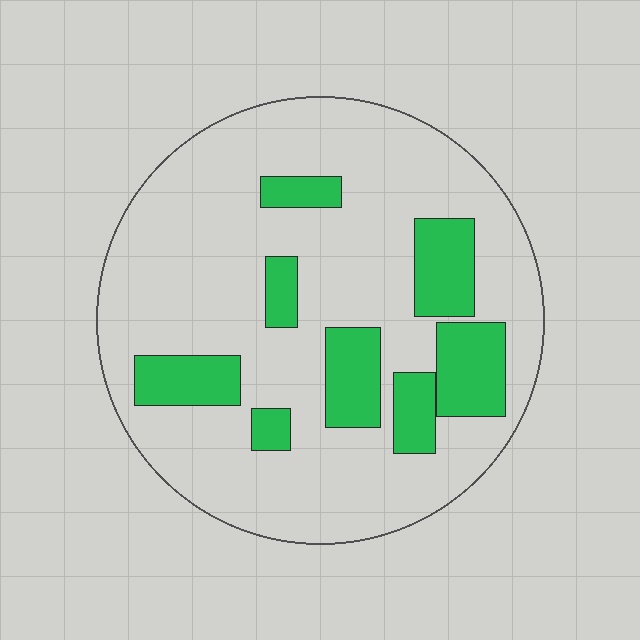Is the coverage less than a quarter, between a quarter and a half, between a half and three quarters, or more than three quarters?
Less than a quarter.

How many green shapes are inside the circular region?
8.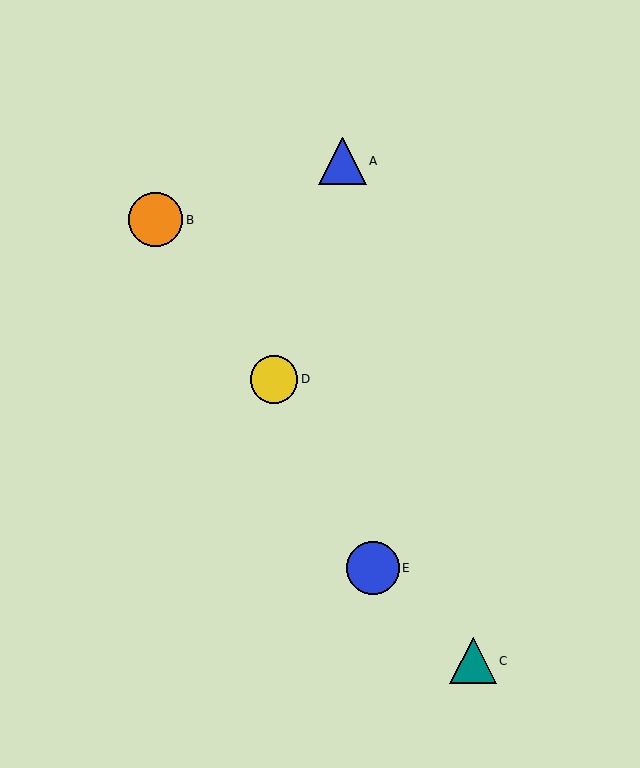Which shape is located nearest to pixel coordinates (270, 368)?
The yellow circle (labeled D) at (274, 379) is nearest to that location.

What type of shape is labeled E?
Shape E is a blue circle.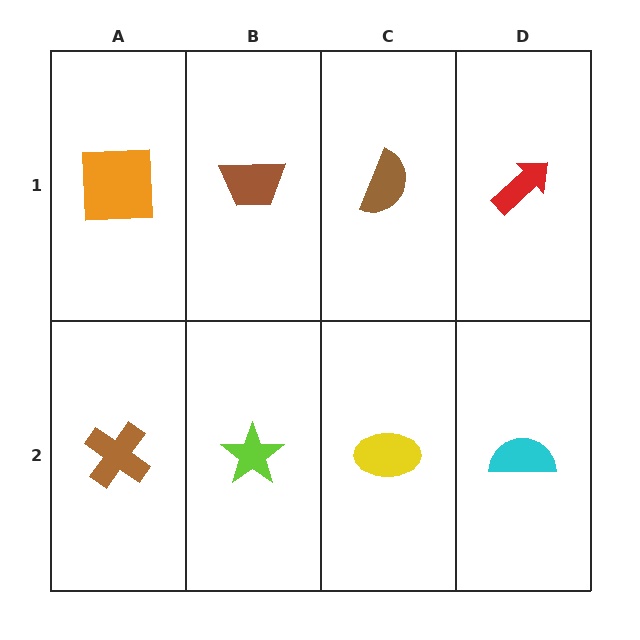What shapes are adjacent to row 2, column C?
A brown semicircle (row 1, column C), a lime star (row 2, column B), a cyan semicircle (row 2, column D).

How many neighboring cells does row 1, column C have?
3.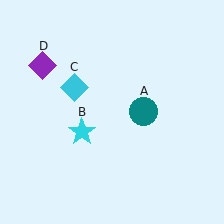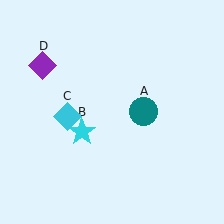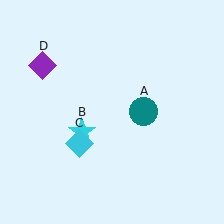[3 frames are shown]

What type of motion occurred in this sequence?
The cyan diamond (object C) rotated counterclockwise around the center of the scene.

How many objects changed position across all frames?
1 object changed position: cyan diamond (object C).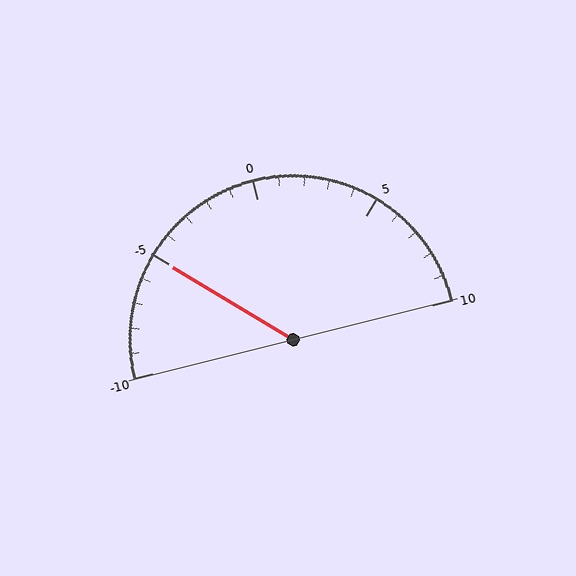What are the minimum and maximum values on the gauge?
The gauge ranges from -10 to 10.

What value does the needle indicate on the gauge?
The needle indicates approximately -5.